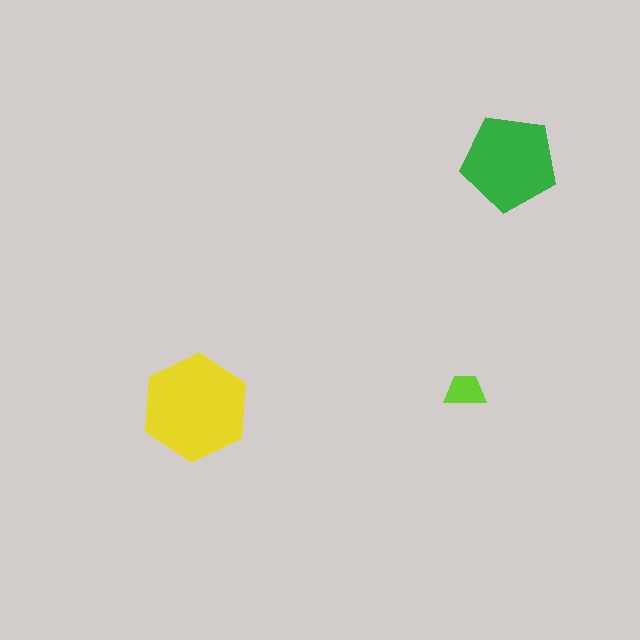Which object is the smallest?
The lime trapezoid.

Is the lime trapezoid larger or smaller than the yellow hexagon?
Smaller.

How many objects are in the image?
There are 3 objects in the image.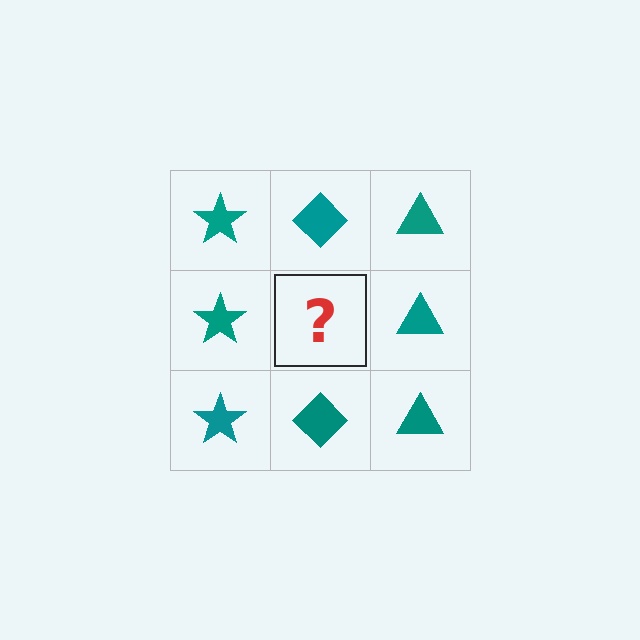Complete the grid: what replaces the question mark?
The question mark should be replaced with a teal diamond.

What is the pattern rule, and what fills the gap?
The rule is that each column has a consistent shape. The gap should be filled with a teal diamond.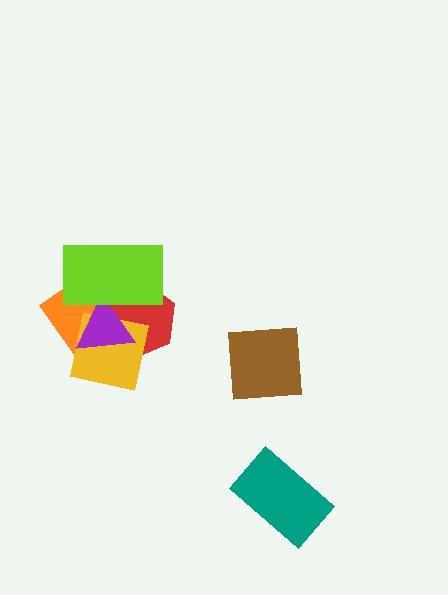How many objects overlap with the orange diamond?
4 objects overlap with the orange diamond.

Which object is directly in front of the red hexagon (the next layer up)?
The yellow square is directly in front of the red hexagon.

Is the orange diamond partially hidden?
Yes, it is partially covered by another shape.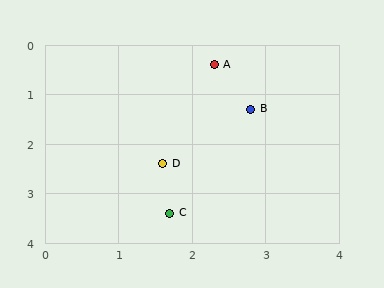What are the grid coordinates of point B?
Point B is at approximately (2.8, 1.3).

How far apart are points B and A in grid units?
Points B and A are about 1.0 grid units apart.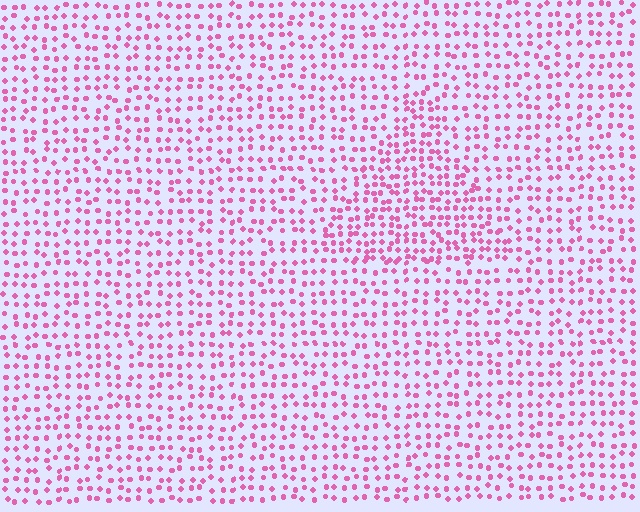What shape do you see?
I see a triangle.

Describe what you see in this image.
The image contains small pink elements arranged at two different densities. A triangle-shaped region is visible where the elements are more densely packed than the surrounding area.